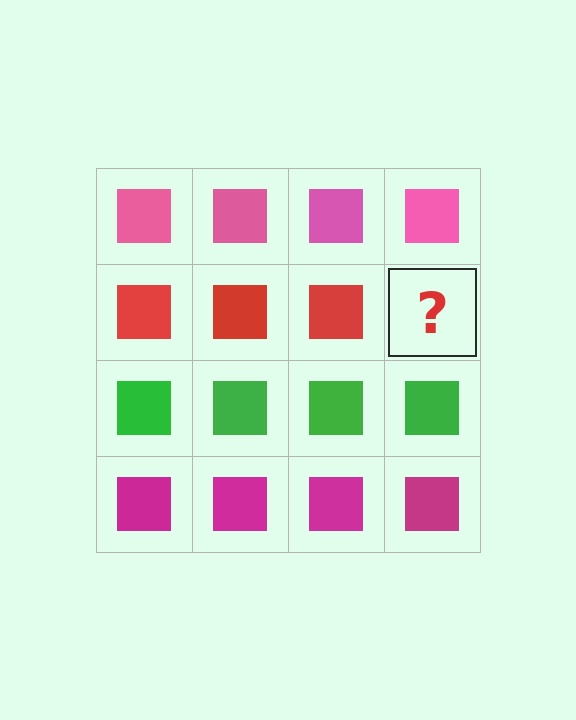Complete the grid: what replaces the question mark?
The question mark should be replaced with a red square.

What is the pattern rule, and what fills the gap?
The rule is that each row has a consistent color. The gap should be filled with a red square.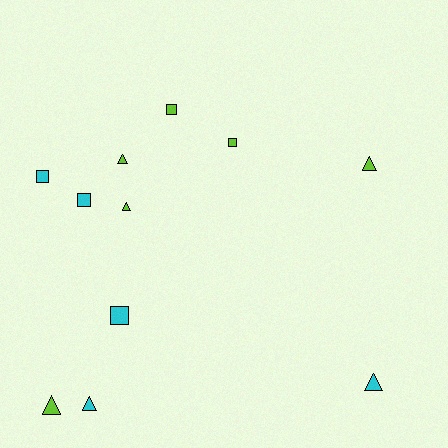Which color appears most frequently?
Lime, with 6 objects.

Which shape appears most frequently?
Triangle, with 6 objects.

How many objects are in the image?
There are 11 objects.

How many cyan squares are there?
There are 3 cyan squares.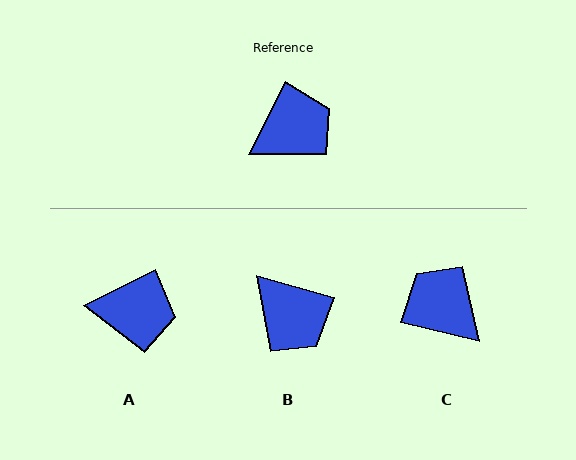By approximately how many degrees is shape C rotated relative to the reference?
Approximately 103 degrees counter-clockwise.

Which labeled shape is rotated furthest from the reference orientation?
C, about 103 degrees away.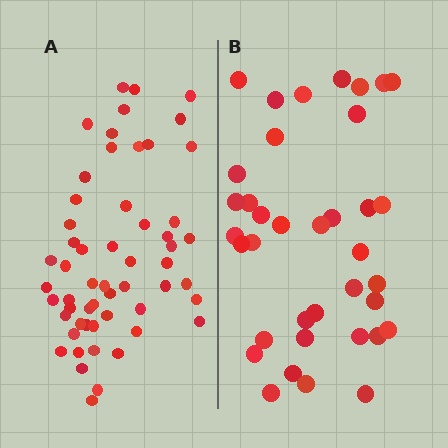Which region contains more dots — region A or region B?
Region A (the left region) has more dots.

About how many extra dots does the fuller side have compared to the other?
Region A has approximately 20 more dots than region B.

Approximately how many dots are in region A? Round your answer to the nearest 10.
About 60 dots. (The exact count is 56, which rounds to 60.)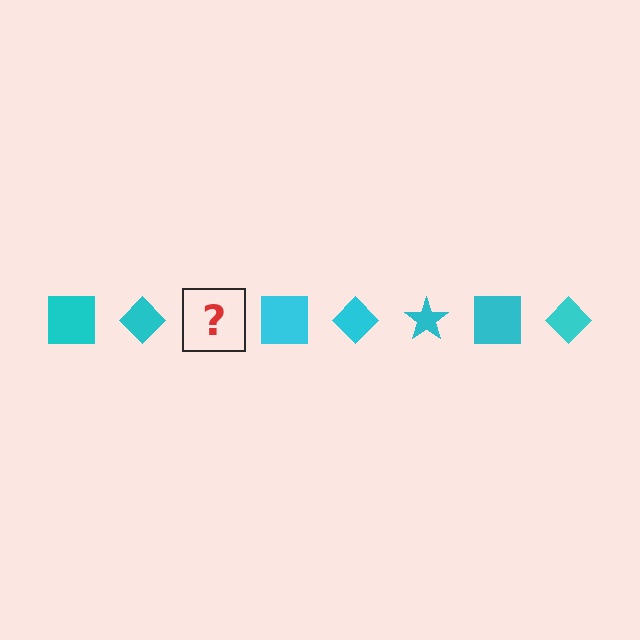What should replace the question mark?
The question mark should be replaced with a cyan star.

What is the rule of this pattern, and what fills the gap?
The rule is that the pattern cycles through square, diamond, star shapes in cyan. The gap should be filled with a cyan star.